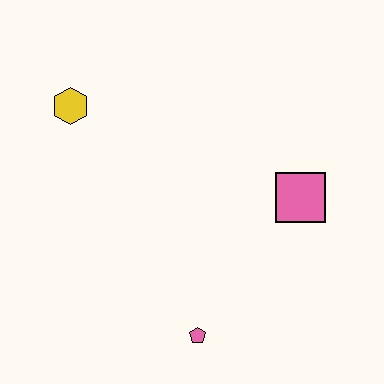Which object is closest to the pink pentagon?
The pink square is closest to the pink pentagon.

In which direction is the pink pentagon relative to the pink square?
The pink pentagon is below the pink square.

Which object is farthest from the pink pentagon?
The yellow hexagon is farthest from the pink pentagon.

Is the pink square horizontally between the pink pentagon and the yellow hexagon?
No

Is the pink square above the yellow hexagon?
No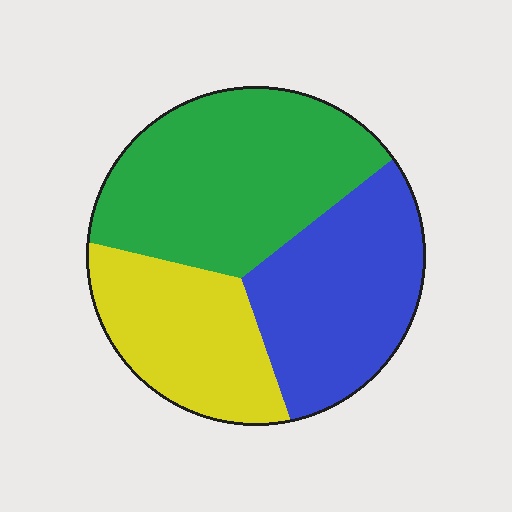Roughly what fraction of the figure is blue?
Blue takes up between a sixth and a third of the figure.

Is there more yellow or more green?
Green.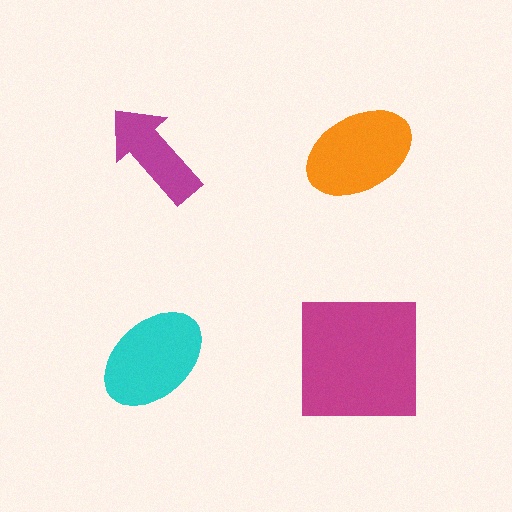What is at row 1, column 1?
A magenta arrow.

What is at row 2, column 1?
A cyan ellipse.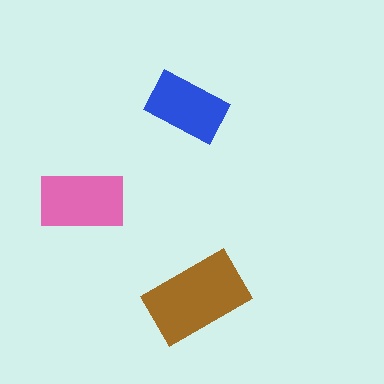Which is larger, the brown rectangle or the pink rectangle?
The brown one.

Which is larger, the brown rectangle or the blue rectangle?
The brown one.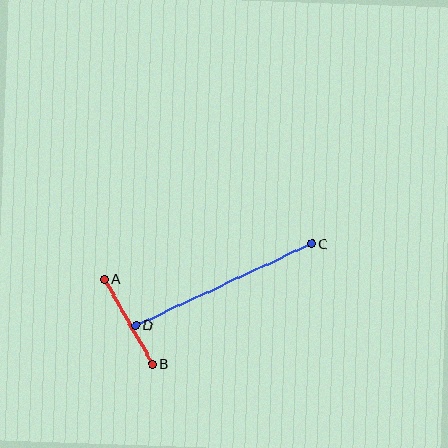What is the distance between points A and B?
The distance is approximately 97 pixels.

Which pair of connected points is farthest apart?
Points C and D are farthest apart.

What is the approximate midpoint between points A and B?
The midpoint is at approximately (128, 322) pixels.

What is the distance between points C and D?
The distance is approximately 194 pixels.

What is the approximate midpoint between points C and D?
The midpoint is at approximately (224, 285) pixels.